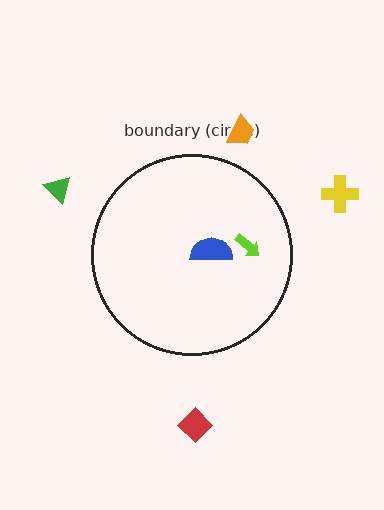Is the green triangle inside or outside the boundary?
Outside.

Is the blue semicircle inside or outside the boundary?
Inside.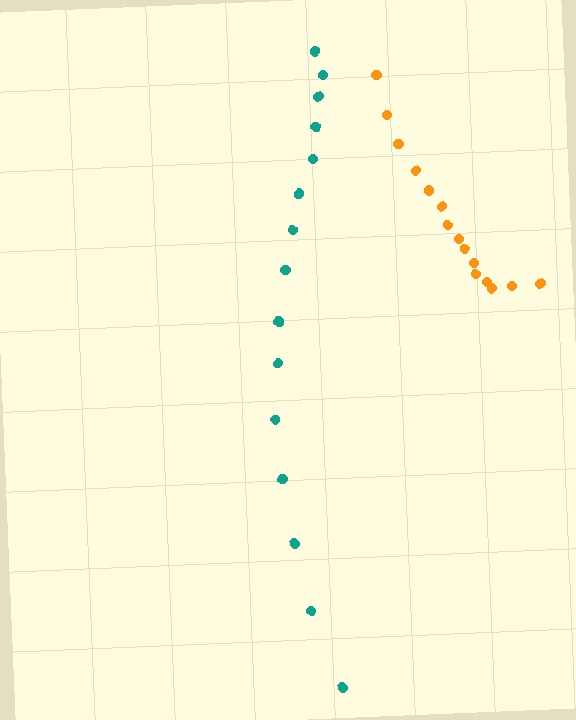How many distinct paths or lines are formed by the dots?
There are 2 distinct paths.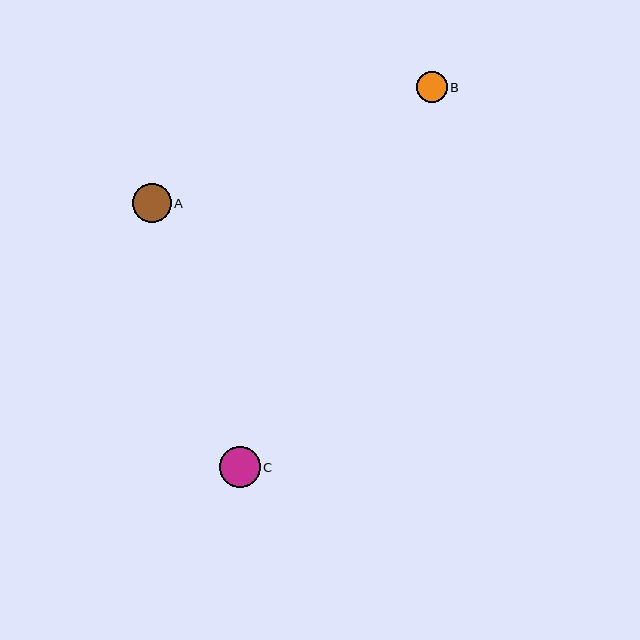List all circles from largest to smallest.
From largest to smallest: C, A, B.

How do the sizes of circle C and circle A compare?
Circle C and circle A are approximately the same size.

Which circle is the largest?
Circle C is the largest with a size of approximately 41 pixels.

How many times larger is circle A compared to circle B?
Circle A is approximately 1.3 times the size of circle B.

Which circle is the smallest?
Circle B is the smallest with a size of approximately 31 pixels.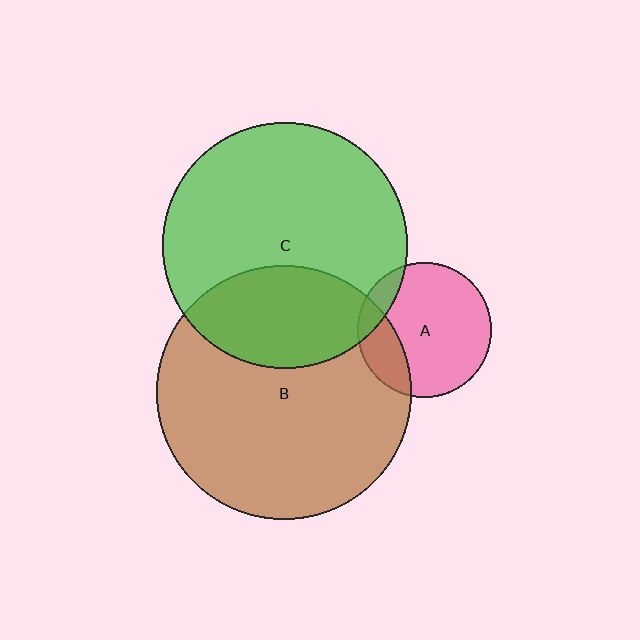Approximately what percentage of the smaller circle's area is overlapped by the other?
Approximately 30%.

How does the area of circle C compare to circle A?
Approximately 3.3 times.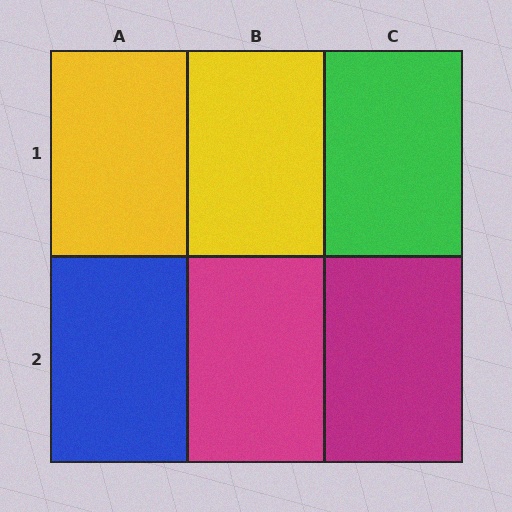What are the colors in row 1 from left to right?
Yellow, yellow, green.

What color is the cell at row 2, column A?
Blue.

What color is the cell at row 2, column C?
Magenta.